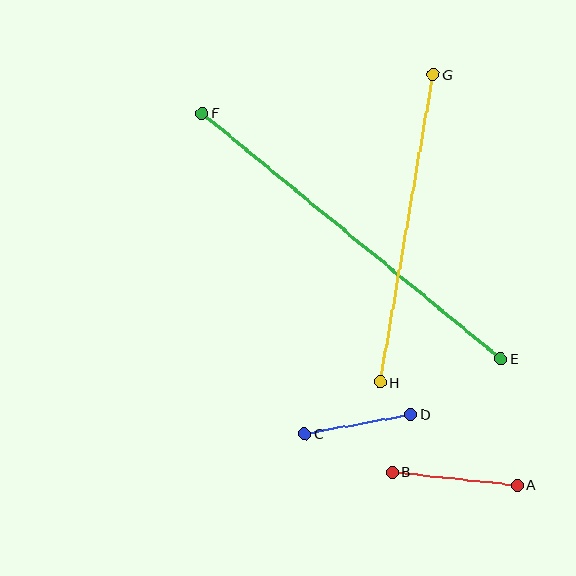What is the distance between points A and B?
The distance is approximately 125 pixels.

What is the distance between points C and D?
The distance is approximately 107 pixels.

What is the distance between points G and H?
The distance is approximately 312 pixels.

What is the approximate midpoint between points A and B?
The midpoint is at approximately (455, 479) pixels.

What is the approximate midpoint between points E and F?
The midpoint is at approximately (351, 236) pixels.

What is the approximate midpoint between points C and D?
The midpoint is at approximately (358, 424) pixels.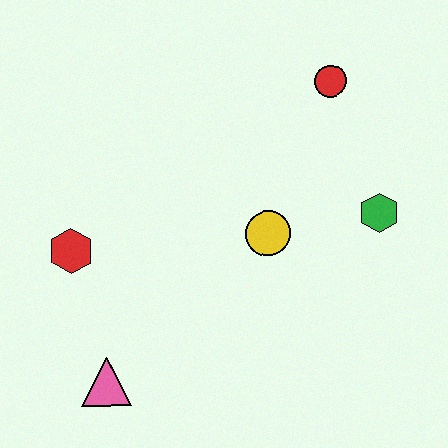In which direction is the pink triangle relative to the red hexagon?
The pink triangle is below the red hexagon.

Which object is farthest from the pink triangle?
The red circle is farthest from the pink triangle.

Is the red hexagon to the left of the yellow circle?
Yes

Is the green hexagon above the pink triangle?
Yes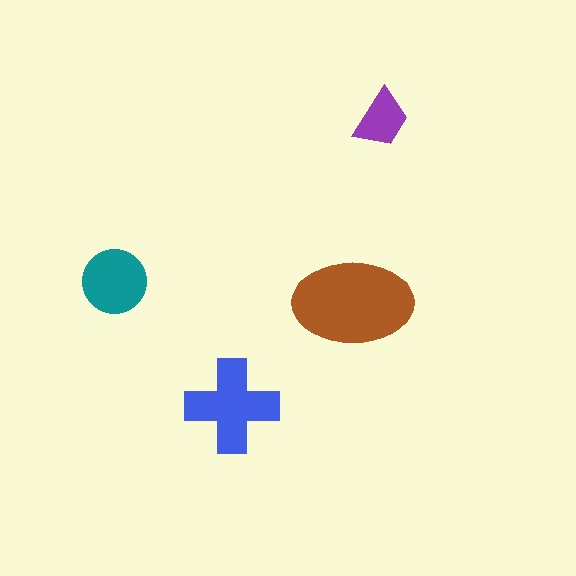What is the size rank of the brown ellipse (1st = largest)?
1st.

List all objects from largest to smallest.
The brown ellipse, the blue cross, the teal circle, the purple trapezoid.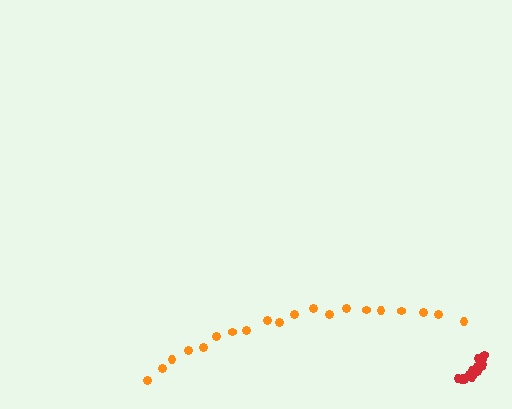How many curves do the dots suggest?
There are 2 distinct paths.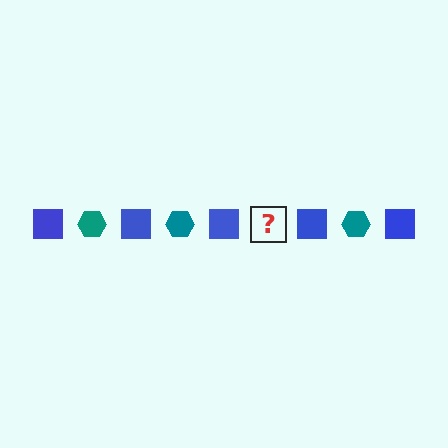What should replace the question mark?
The question mark should be replaced with a teal hexagon.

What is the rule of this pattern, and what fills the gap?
The rule is that the pattern alternates between blue square and teal hexagon. The gap should be filled with a teal hexagon.